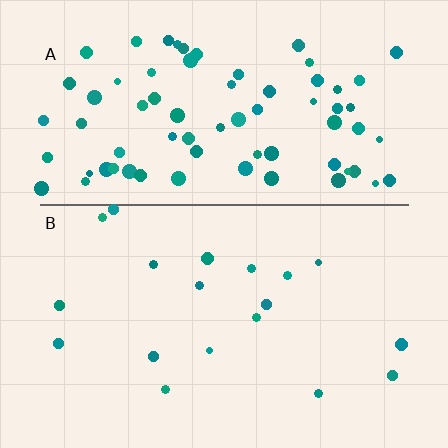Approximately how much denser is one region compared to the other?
Approximately 4.0× — region A over region B.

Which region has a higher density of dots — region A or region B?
A (the top).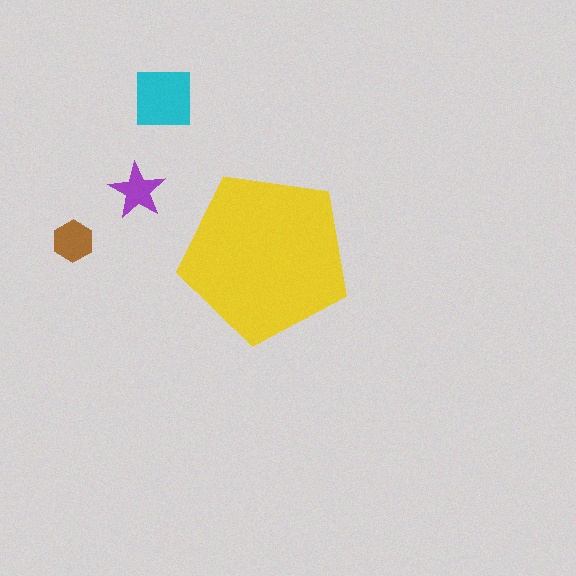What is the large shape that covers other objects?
A yellow pentagon.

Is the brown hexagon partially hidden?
No, the brown hexagon is fully visible.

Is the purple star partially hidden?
No, the purple star is fully visible.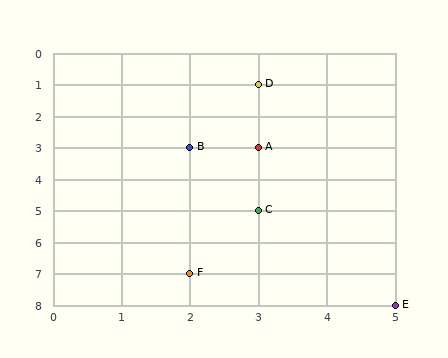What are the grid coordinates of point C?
Point C is at grid coordinates (3, 5).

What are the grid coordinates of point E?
Point E is at grid coordinates (5, 8).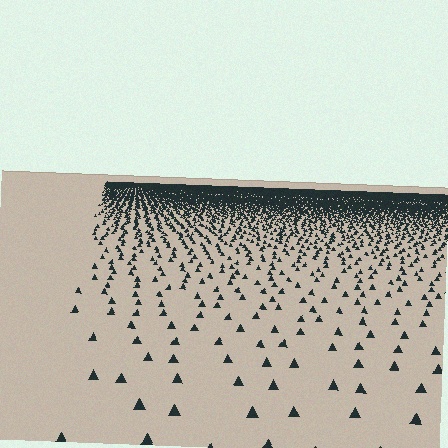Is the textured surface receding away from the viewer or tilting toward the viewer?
The surface is receding away from the viewer. Texture elements get smaller and denser toward the top.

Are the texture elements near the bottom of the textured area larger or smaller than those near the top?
Larger. Near the bottom, elements are closer to the viewer and appear at a bigger on-screen size.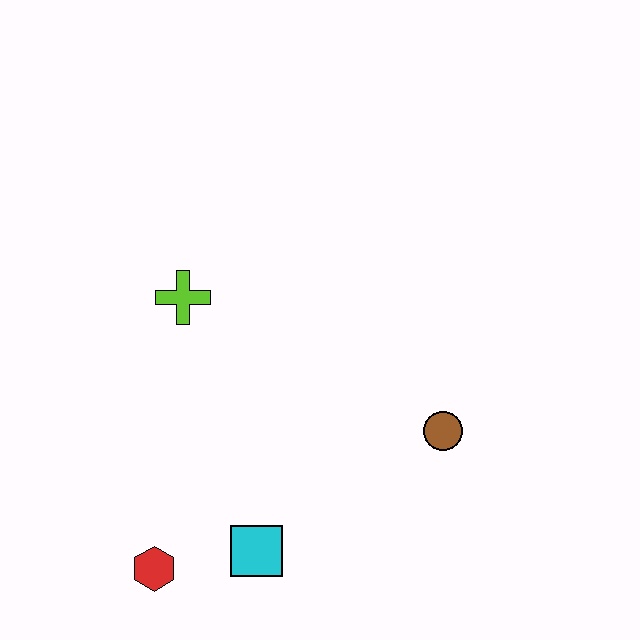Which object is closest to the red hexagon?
The cyan square is closest to the red hexagon.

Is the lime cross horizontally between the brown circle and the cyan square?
No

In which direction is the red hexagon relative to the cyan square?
The red hexagon is to the left of the cyan square.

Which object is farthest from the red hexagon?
The brown circle is farthest from the red hexagon.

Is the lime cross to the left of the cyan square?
Yes